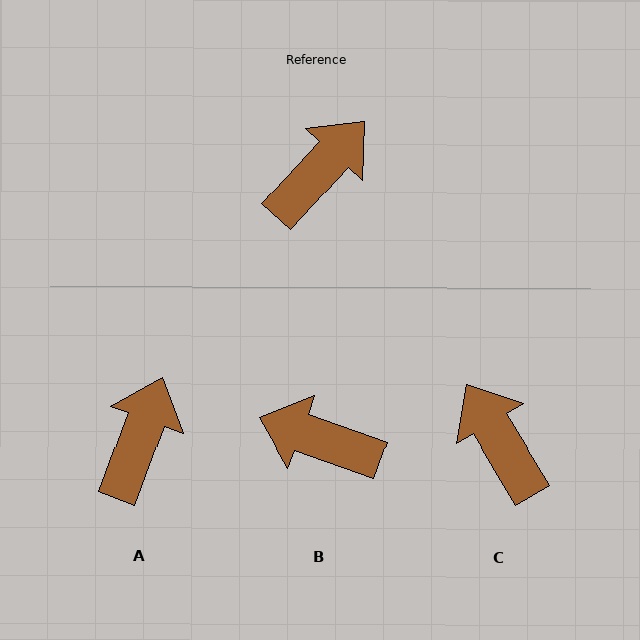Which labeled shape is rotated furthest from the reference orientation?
B, about 113 degrees away.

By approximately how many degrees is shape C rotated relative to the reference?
Approximately 74 degrees counter-clockwise.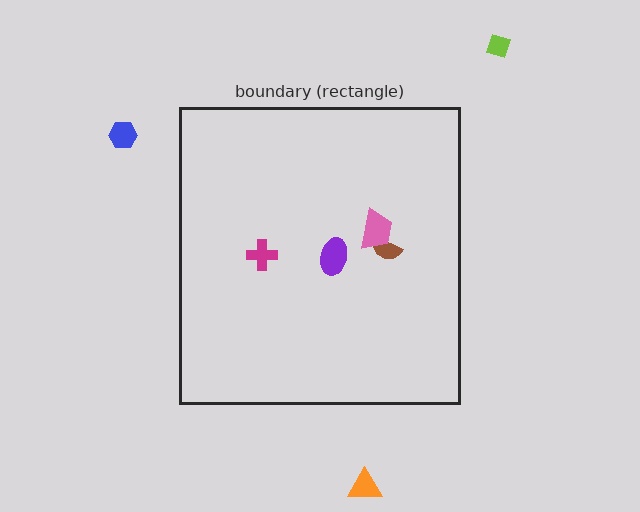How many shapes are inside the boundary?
4 inside, 3 outside.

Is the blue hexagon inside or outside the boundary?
Outside.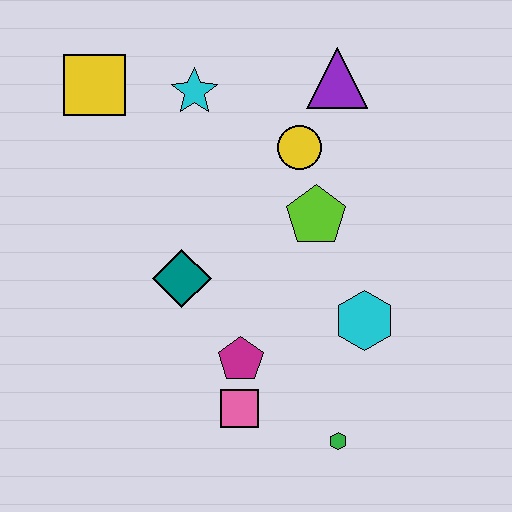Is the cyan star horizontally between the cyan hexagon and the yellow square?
Yes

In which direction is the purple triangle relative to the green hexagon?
The purple triangle is above the green hexagon.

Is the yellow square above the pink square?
Yes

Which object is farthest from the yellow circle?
The green hexagon is farthest from the yellow circle.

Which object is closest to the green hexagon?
The pink square is closest to the green hexagon.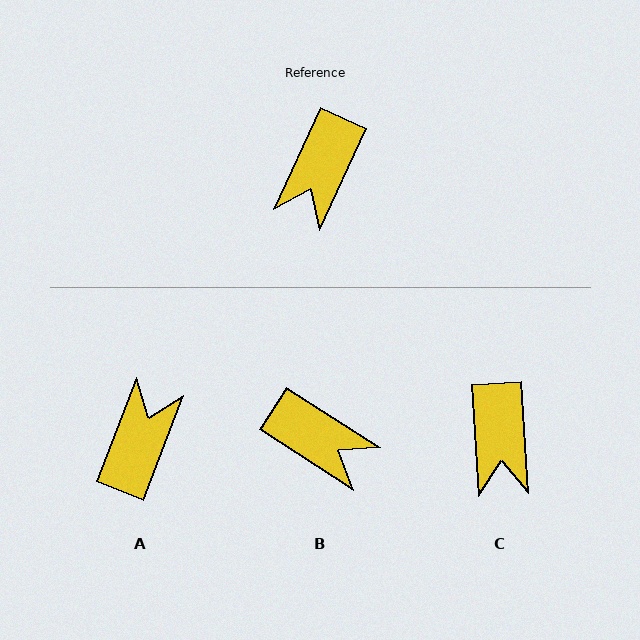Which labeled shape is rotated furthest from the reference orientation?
A, about 176 degrees away.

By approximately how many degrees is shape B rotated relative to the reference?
Approximately 82 degrees counter-clockwise.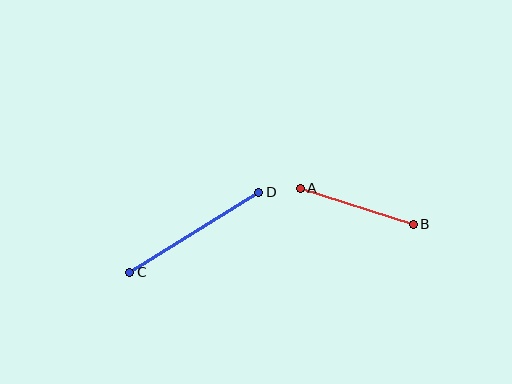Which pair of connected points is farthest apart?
Points C and D are farthest apart.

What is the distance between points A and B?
The distance is approximately 119 pixels.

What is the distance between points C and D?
The distance is approximately 152 pixels.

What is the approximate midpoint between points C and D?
The midpoint is at approximately (194, 232) pixels.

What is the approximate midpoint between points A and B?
The midpoint is at approximately (357, 206) pixels.